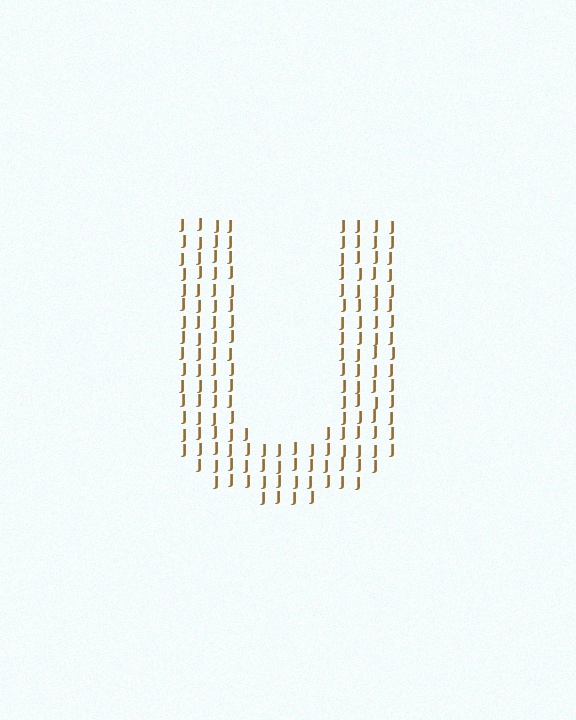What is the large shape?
The large shape is the letter U.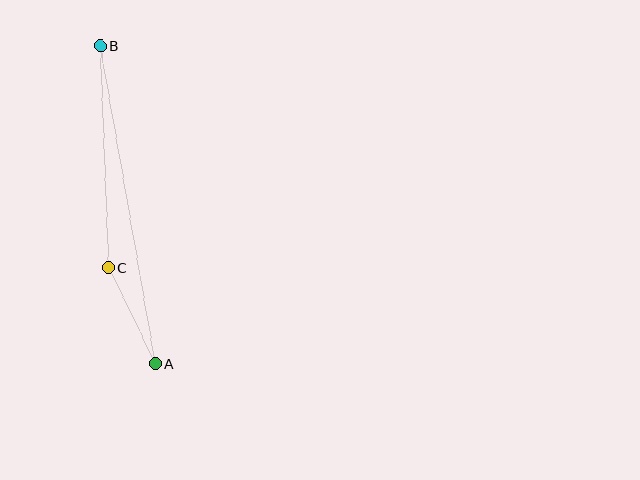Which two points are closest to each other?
Points A and C are closest to each other.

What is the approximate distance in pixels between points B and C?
The distance between B and C is approximately 222 pixels.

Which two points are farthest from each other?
Points A and B are farthest from each other.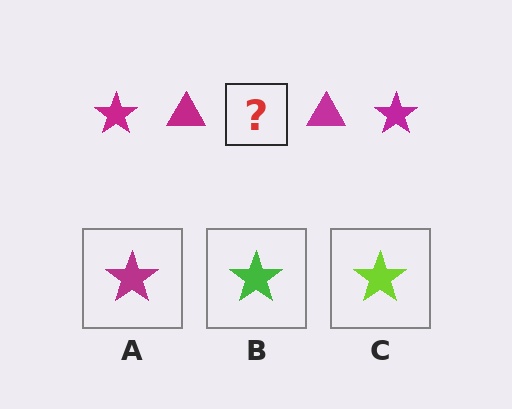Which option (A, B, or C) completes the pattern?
A.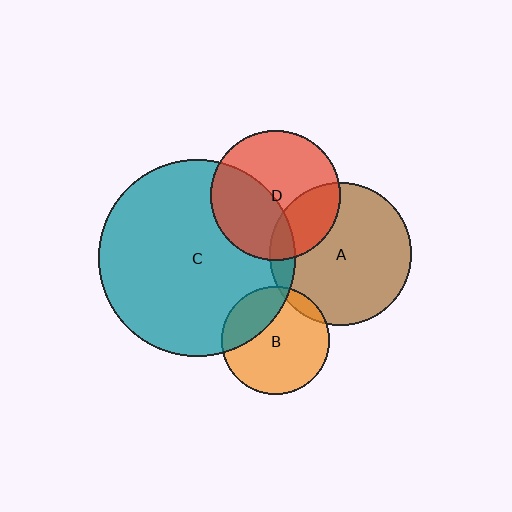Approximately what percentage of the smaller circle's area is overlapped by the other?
Approximately 25%.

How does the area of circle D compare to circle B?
Approximately 1.4 times.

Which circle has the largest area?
Circle C (teal).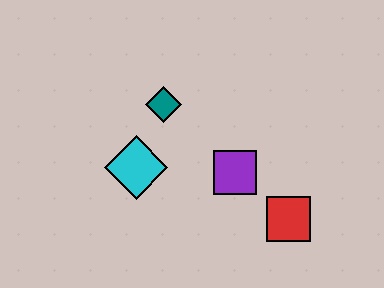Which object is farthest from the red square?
The teal diamond is farthest from the red square.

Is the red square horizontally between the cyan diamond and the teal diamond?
No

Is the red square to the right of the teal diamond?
Yes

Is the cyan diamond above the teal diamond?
No